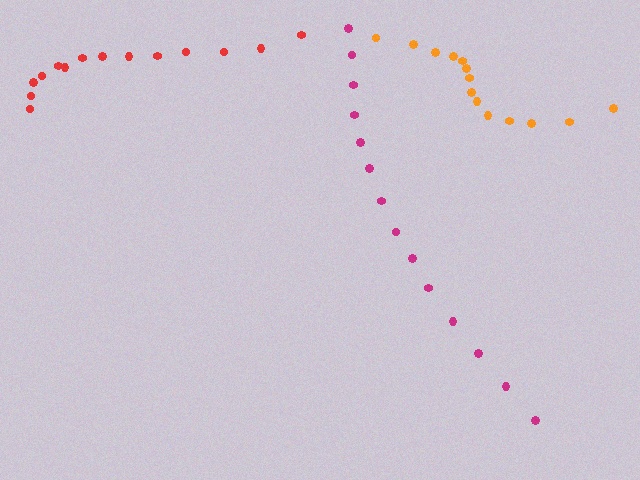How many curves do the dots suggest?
There are 3 distinct paths.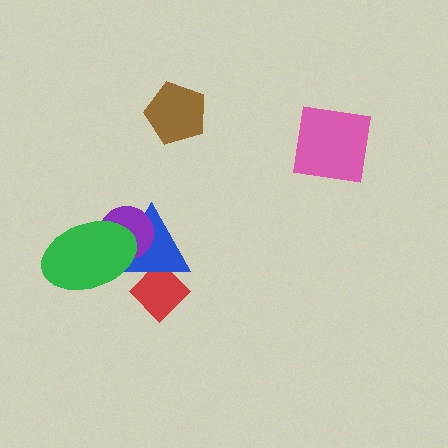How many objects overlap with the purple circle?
2 objects overlap with the purple circle.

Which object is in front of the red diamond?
The blue triangle is in front of the red diamond.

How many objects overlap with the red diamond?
1 object overlaps with the red diamond.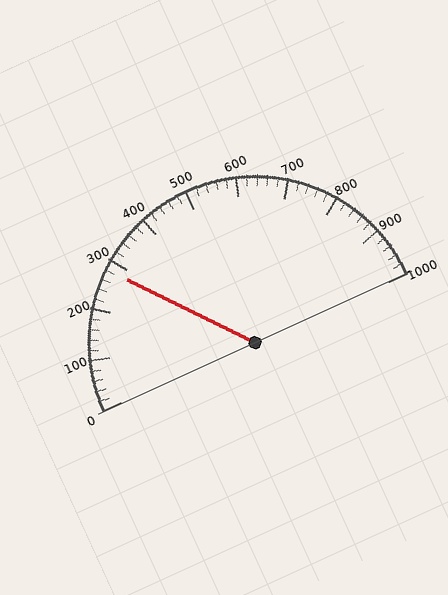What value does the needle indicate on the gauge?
The needle indicates approximately 280.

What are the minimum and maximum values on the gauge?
The gauge ranges from 0 to 1000.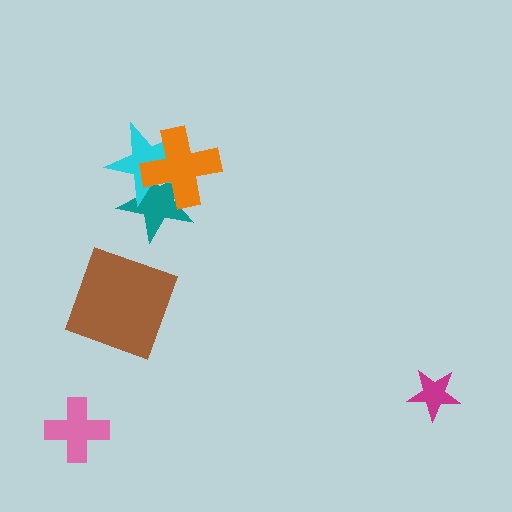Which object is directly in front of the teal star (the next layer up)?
The cyan star is directly in front of the teal star.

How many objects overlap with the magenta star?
0 objects overlap with the magenta star.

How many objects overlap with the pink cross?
0 objects overlap with the pink cross.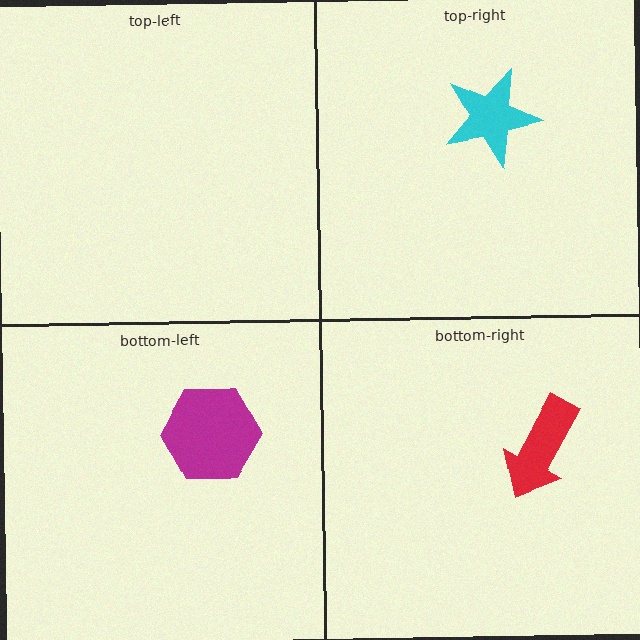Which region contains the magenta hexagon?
The bottom-left region.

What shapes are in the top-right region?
The cyan star.